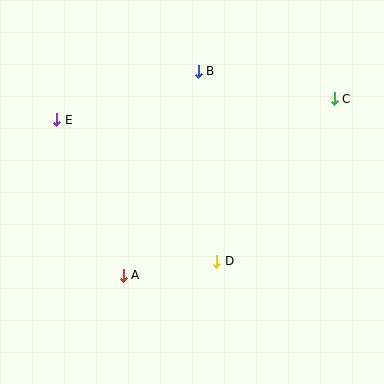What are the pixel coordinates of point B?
Point B is at (198, 71).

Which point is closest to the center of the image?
Point D at (217, 261) is closest to the center.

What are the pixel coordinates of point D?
Point D is at (217, 261).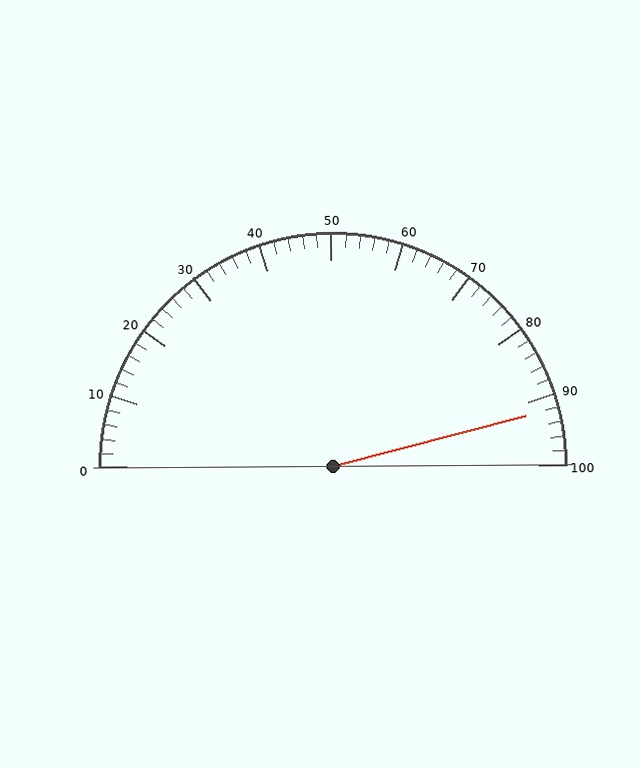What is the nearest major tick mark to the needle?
The nearest major tick mark is 90.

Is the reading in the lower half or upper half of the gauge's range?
The reading is in the upper half of the range (0 to 100).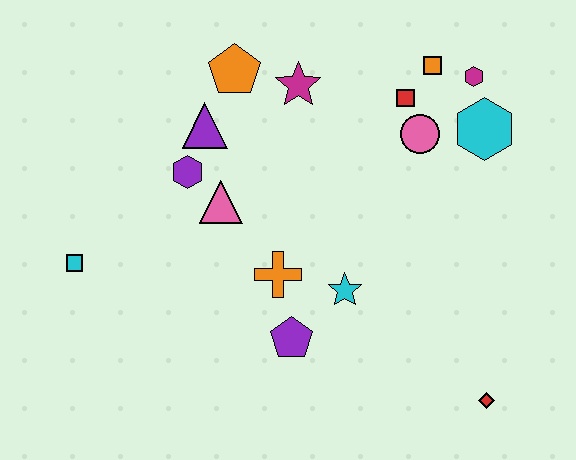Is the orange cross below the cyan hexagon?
Yes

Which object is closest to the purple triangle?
The purple hexagon is closest to the purple triangle.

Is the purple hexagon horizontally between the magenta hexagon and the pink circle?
No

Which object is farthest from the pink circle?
The cyan square is farthest from the pink circle.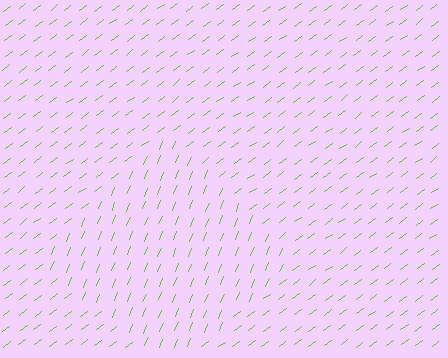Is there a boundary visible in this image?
Yes, there is a texture boundary formed by a change in line orientation.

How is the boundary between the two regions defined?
The boundary is defined purely by a change in line orientation (approximately 31 degrees difference). All lines are the same color and thickness.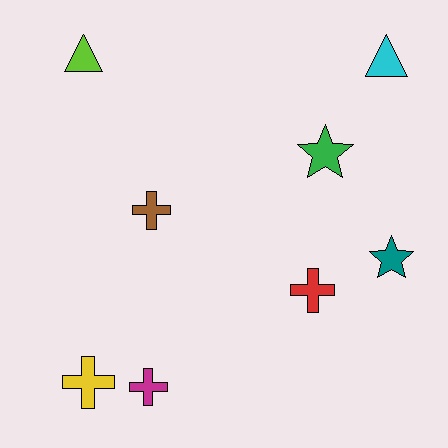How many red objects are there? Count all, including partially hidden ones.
There is 1 red object.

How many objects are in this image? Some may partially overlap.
There are 8 objects.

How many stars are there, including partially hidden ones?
There are 2 stars.